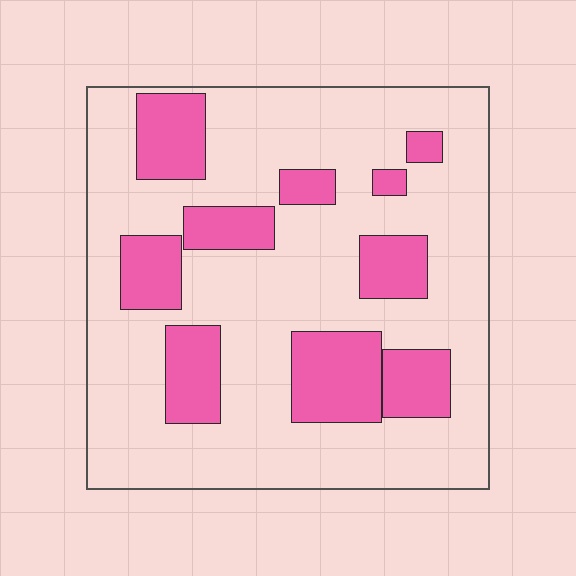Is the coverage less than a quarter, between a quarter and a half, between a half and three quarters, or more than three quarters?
Between a quarter and a half.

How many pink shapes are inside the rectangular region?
10.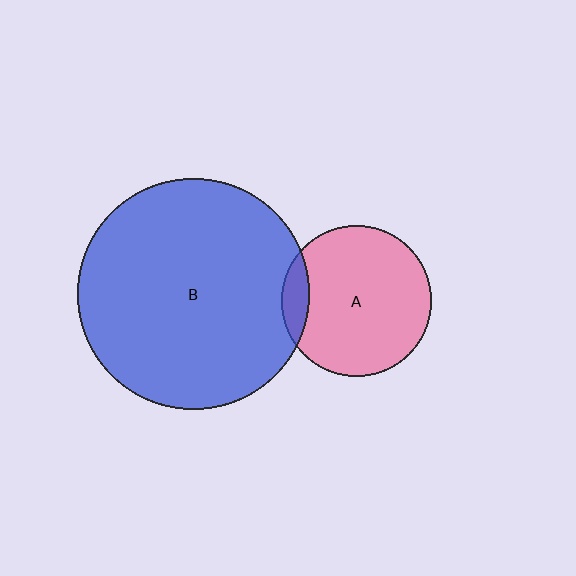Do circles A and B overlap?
Yes.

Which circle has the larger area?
Circle B (blue).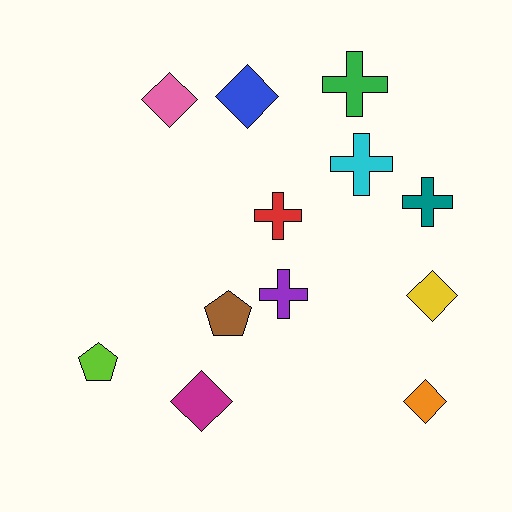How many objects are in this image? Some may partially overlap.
There are 12 objects.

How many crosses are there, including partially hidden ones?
There are 5 crosses.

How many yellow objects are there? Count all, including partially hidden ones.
There is 1 yellow object.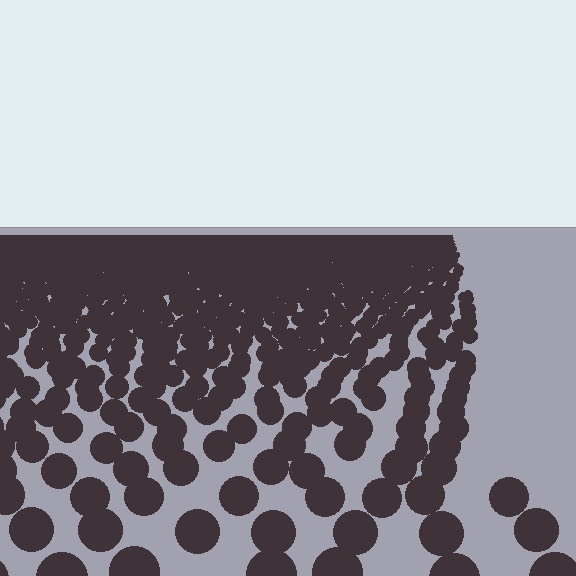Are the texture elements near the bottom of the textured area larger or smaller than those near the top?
Larger. Near the bottom, elements are closer to the viewer and appear at a bigger on-screen size.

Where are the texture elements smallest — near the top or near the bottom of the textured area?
Near the top.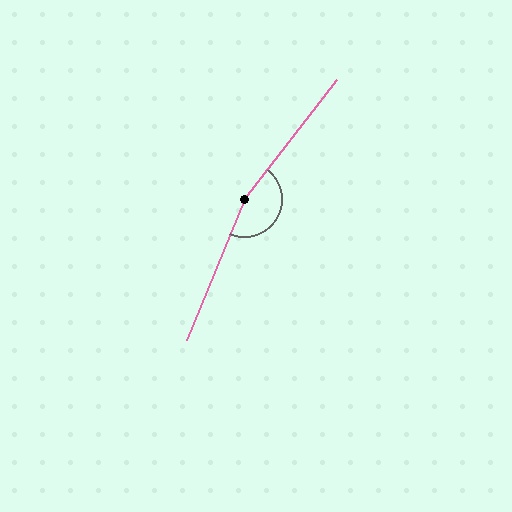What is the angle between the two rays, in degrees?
Approximately 165 degrees.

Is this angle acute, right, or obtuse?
It is obtuse.